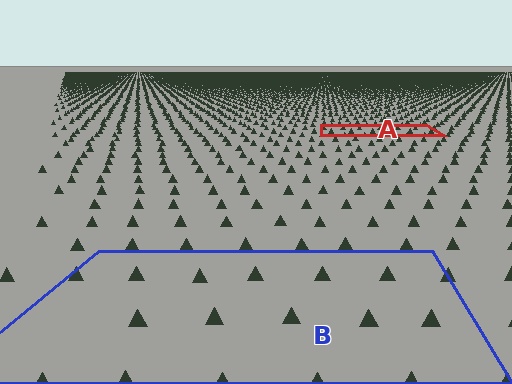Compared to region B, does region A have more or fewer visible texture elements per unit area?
Region A has more texture elements per unit area — they are packed more densely because it is farther away.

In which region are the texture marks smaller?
The texture marks are smaller in region A, because it is farther away.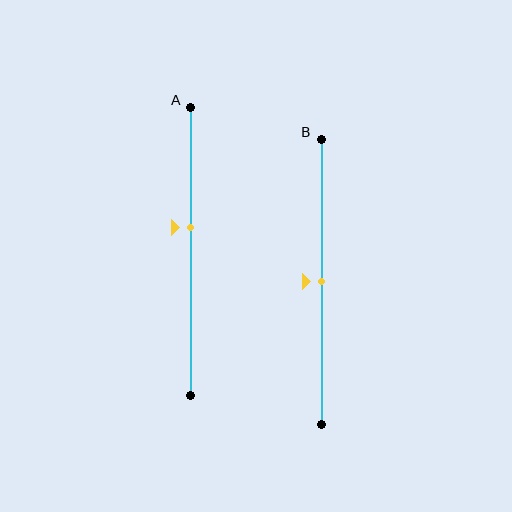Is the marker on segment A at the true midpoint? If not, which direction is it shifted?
No, the marker on segment A is shifted upward by about 8% of the segment length.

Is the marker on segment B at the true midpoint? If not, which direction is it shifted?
Yes, the marker on segment B is at the true midpoint.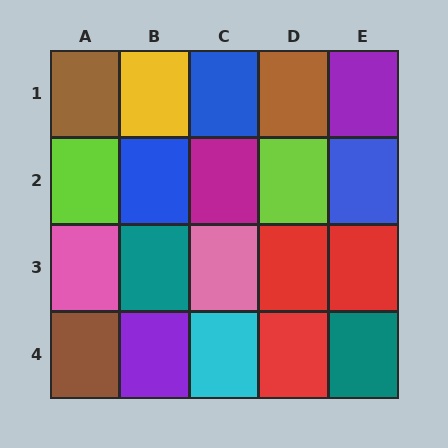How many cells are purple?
2 cells are purple.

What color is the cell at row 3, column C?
Pink.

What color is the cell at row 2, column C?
Magenta.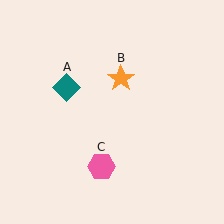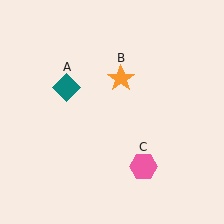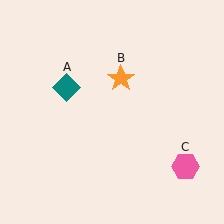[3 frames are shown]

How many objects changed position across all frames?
1 object changed position: pink hexagon (object C).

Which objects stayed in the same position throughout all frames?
Teal diamond (object A) and orange star (object B) remained stationary.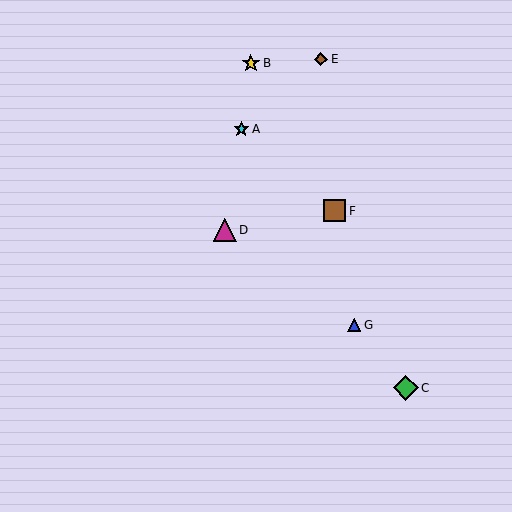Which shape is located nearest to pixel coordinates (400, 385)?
The green diamond (labeled C) at (406, 388) is nearest to that location.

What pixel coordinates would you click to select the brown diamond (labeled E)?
Click at (321, 59) to select the brown diamond E.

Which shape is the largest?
The green diamond (labeled C) is the largest.